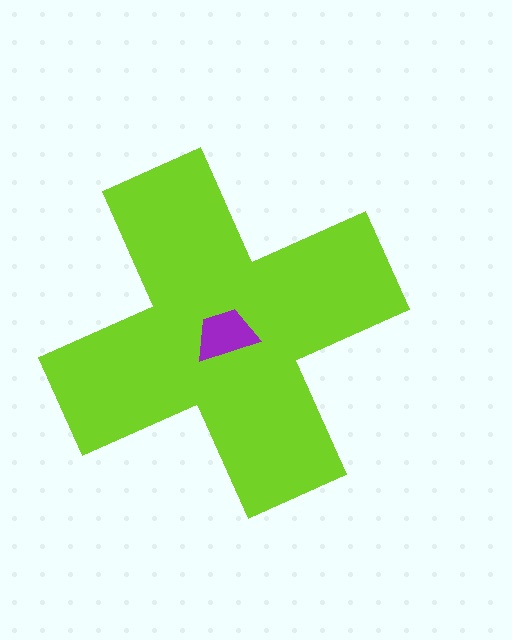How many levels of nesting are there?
2.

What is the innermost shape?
The purple trapezoid.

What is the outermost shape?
The lime cross.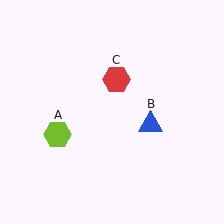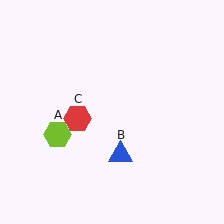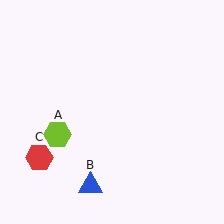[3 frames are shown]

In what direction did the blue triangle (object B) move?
The blue triangle (object B) moved down and to the left.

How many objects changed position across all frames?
2 objects changed position: blue triangle (object B), red hexagon (object C).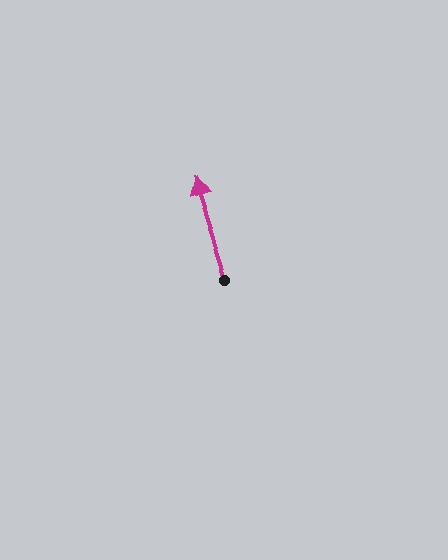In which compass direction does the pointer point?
North.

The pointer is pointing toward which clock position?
Roughly 11 o'clock.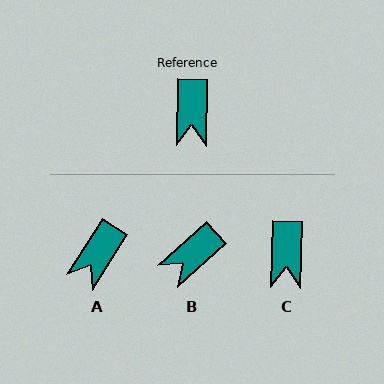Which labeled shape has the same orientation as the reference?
C.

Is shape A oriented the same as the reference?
No, it is off by about 31 degrees.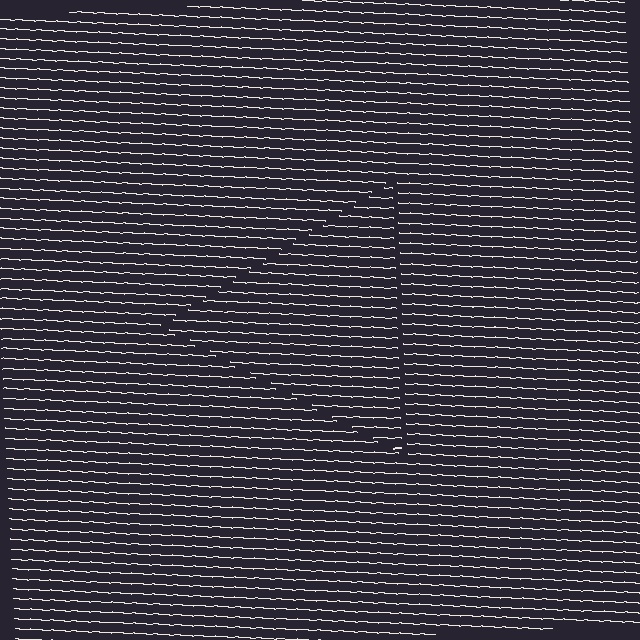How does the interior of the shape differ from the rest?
The interior of the shape contains the same grating, shifted by half a period — the contour is defined by the phase discontinuity where line-ends from the inner and outer gratings abut.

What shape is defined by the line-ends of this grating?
An illusory triangle. The interior of the shape contains the same grating, shifted by half a period — the contour is defined by the phase discontinuity where line-ends from the inner and outer gratings abut.